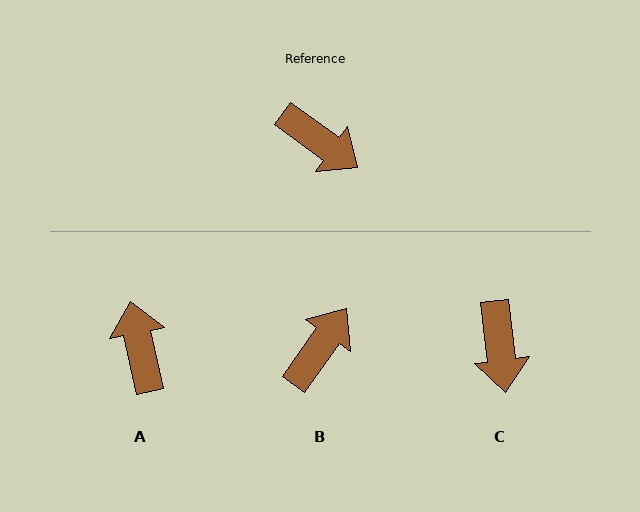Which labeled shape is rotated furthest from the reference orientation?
A, about 138 degrees away.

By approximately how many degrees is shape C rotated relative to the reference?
Approximately 47 degrees clockwise.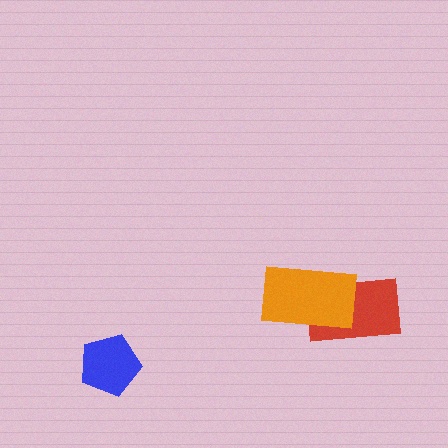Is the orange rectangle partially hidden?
No, no other shape covers it.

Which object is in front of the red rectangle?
The orange rectangle is in front of the red rectangle.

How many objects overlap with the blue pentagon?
0 objects overlap with the blue pentagon.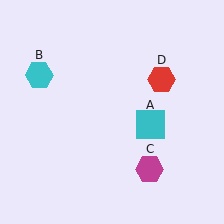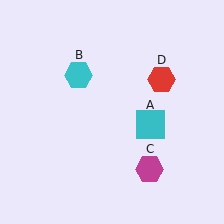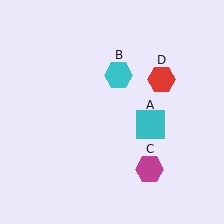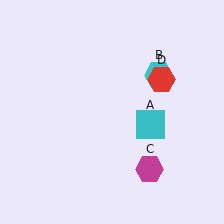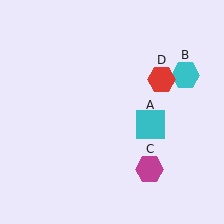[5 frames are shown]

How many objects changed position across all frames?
1 object changed position: cyan hexagon (object B).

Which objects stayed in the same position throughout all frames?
Cyan square (object A) and magenta hexagon (object C) and red hexagon (object D) remained stationary.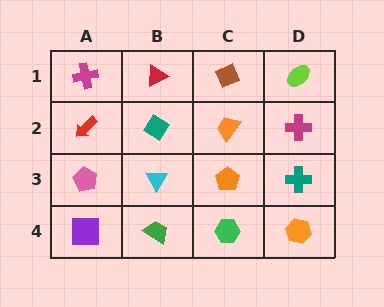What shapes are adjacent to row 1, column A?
A red arrow (row 2, column A), a red triangle (row 1, column B).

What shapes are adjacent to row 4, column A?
A pink pentagon (row 3, column A), a green trapezoid (row 4, column B).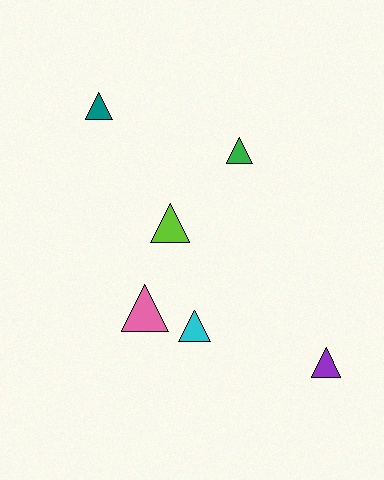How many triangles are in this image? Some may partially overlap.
There are 6 triangles.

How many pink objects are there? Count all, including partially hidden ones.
There is 1 pink object.